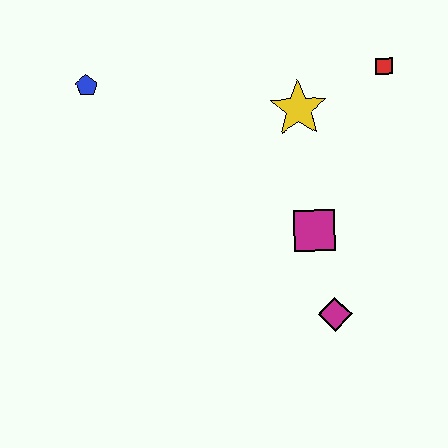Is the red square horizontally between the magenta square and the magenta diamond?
No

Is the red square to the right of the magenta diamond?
Yes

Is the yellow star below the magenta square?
No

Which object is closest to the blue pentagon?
The yellow star is closest to the blue pentagon.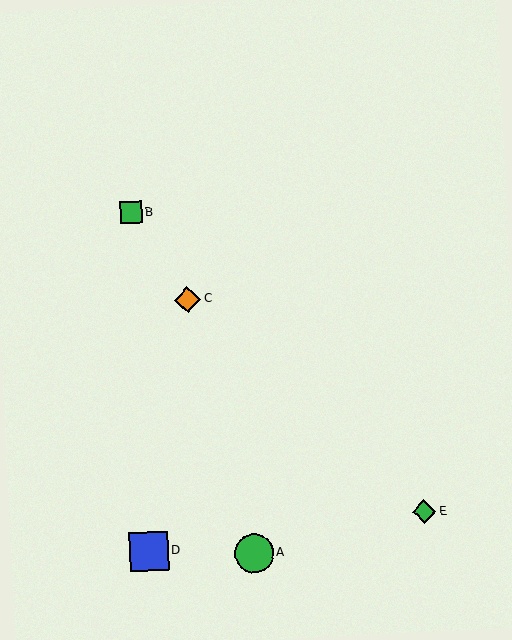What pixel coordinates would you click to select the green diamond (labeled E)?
Click at (424, 512) to select the green diamond E.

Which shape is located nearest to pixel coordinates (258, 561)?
The green circle (labeled A) at (254, 553) is nearest to that location.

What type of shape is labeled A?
Shape A is a green circle.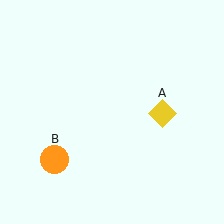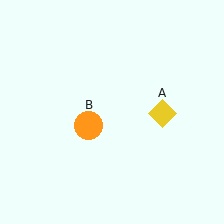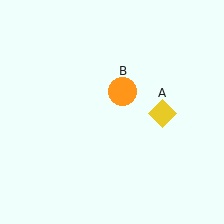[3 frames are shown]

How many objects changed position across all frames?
1 object changed position: orange circle (object B).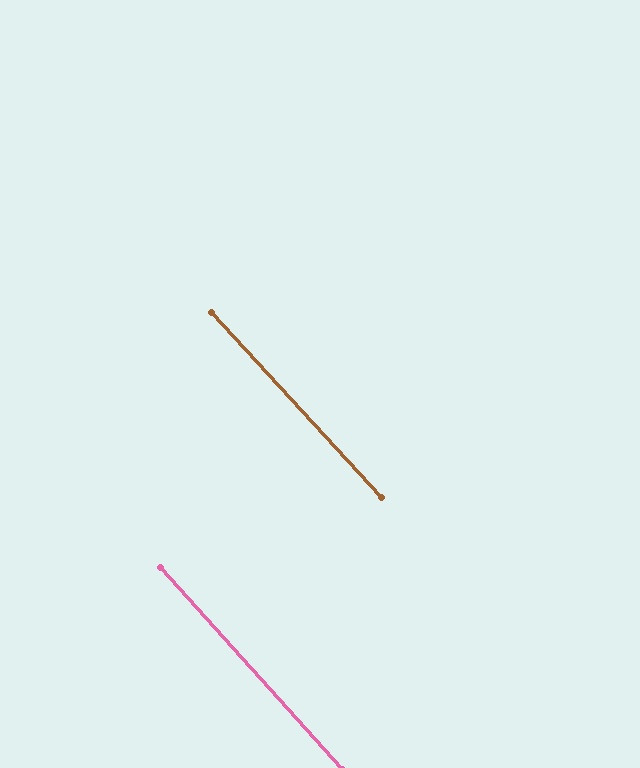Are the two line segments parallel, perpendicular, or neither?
Parallel — their directions differ by only 0.8°.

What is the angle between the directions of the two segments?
Approximately 1 degree.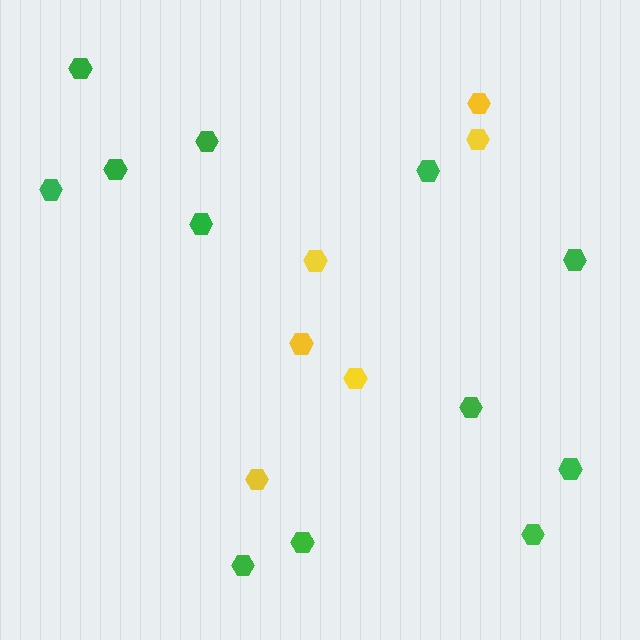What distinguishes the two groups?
There are 2 groups: one group of yellow hexagons (6) and one group of green hexagons (12).